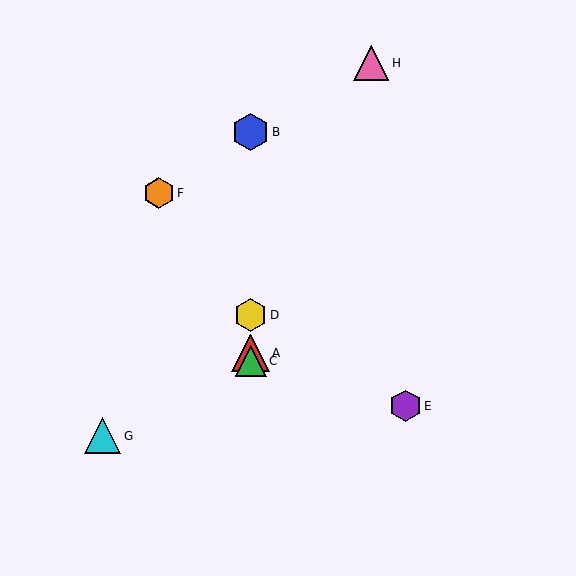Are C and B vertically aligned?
Yes, both are at x≈251.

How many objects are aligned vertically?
4 objects (A, B, C, D) are aligned vertically.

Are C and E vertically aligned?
No, C is at x≈251 and E is at x≈406.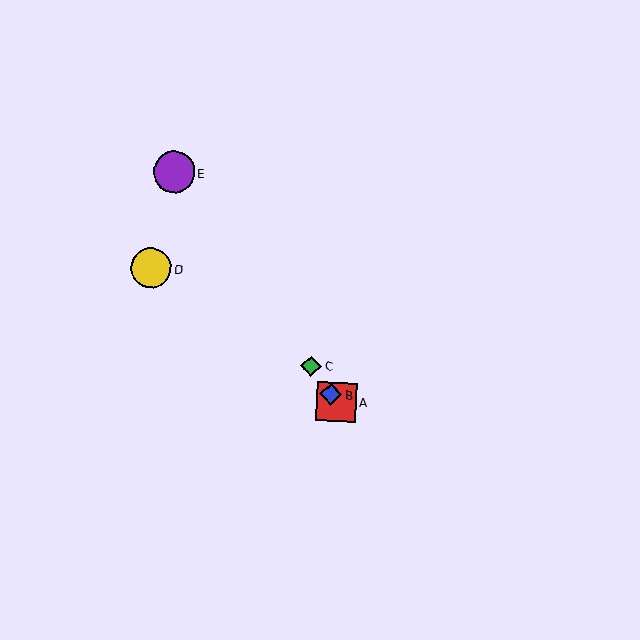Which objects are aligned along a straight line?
Objects A, B, C, E are aligned along a straight line.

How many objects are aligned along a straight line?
4 objects (A, B, C, E) are aligned along a straight line.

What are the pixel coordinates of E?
Object E is at (174, 172).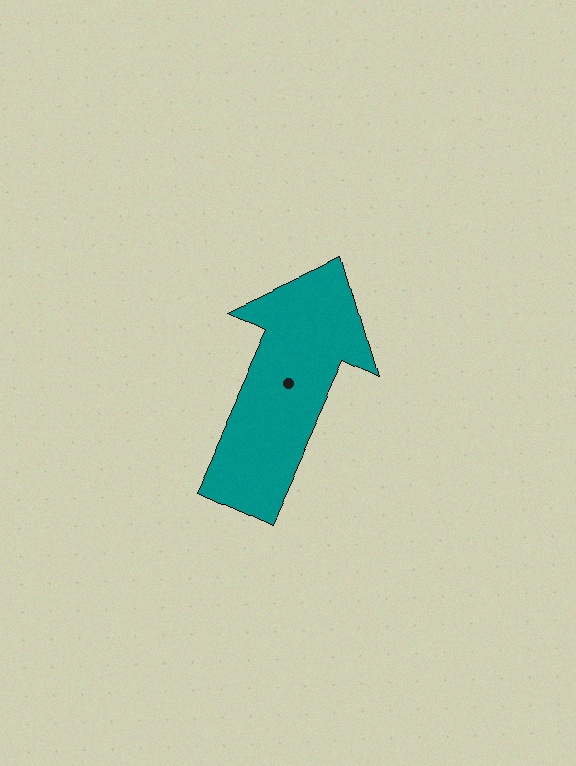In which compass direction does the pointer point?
Northeast.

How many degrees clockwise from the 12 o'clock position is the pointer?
Approximately 25 degrees.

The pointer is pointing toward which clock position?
Roughly 1 o'clock.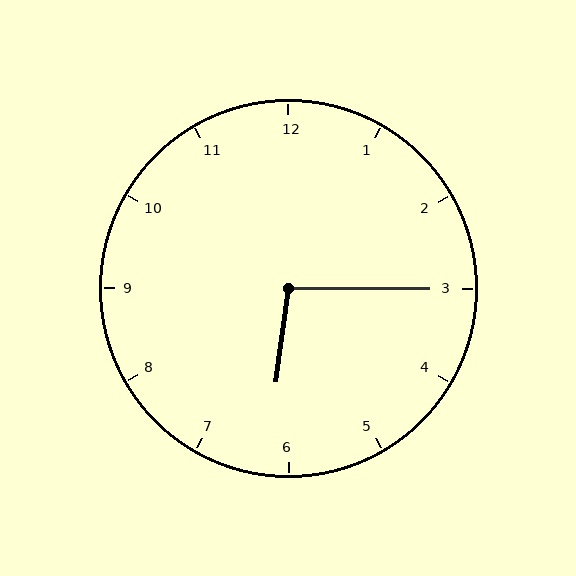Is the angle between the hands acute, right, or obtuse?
It is obtuse.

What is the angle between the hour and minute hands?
Approximately 98 degrees.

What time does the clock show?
6:15.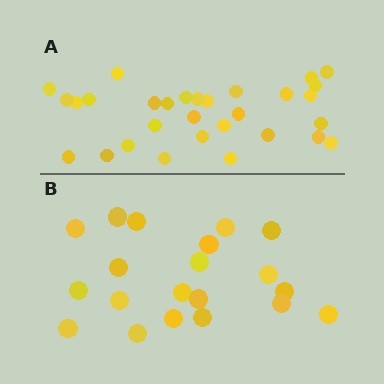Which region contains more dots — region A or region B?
Region A (the top region) has more dots.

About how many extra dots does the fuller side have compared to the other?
Region A has roughly 10 or so more dots than region B.